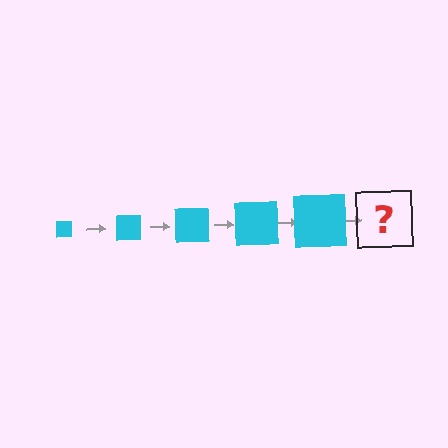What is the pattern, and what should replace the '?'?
The pattern is that the square gets progressively larger each step. The '?' should be a cyan square, larger than the previous one.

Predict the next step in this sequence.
The next step is a cyan square, larger than the previous one.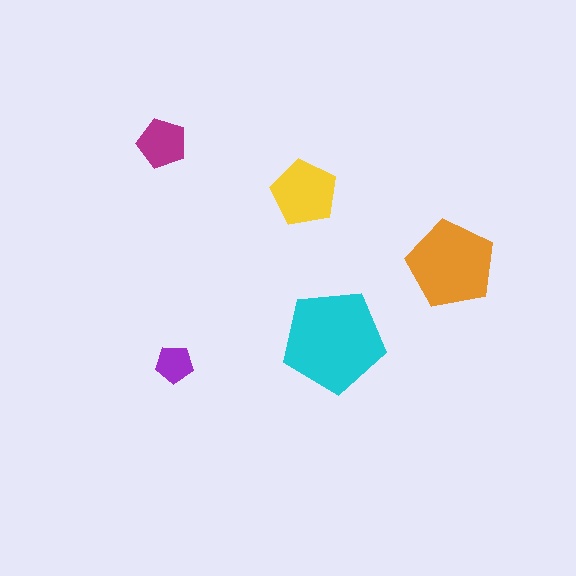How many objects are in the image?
There are 5 objects in the image.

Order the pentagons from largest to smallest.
the cyan one, the orange one, the yellow one, the magenta one, the purple one.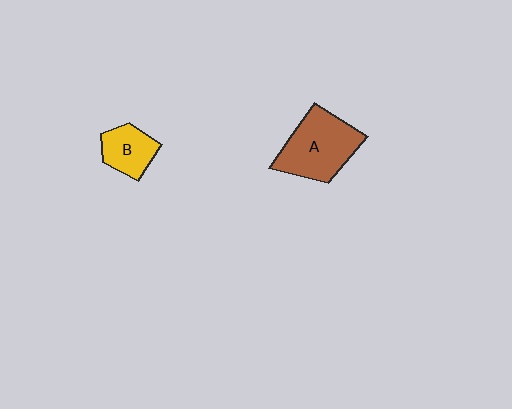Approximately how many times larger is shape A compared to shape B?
Approximately 1.9 times.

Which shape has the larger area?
Shape A (brown).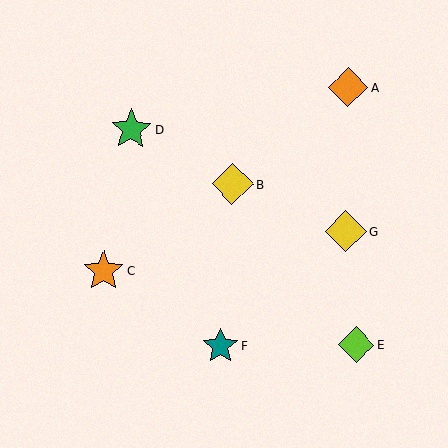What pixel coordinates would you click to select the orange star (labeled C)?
Click at (104, 271) to select the orange star C.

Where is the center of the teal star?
The center of the teal star is at (220, 346).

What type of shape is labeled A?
Shape A is an orange diamond.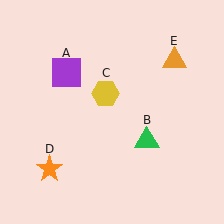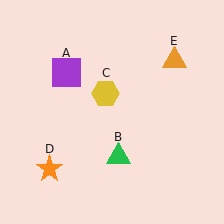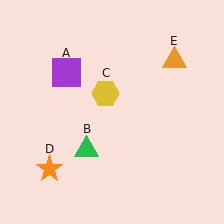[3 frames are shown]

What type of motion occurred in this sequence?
The green triangle (object B) rotated clockwise around the center of the scene.